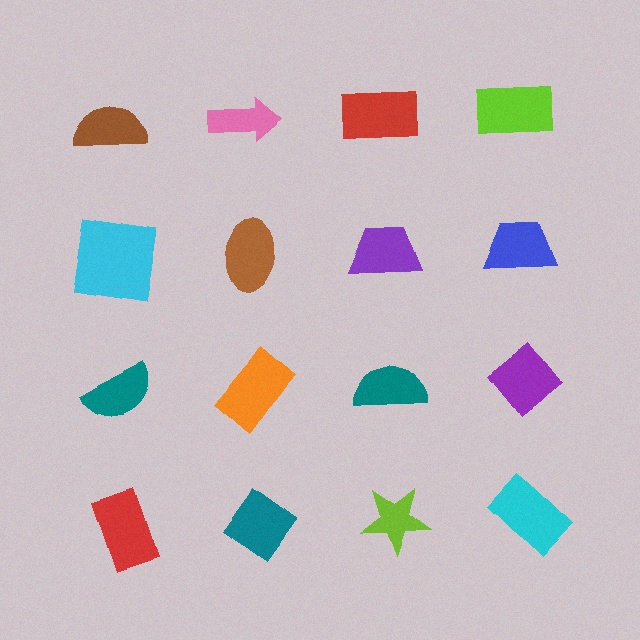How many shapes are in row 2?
4 shapes.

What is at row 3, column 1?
A teal semicircle.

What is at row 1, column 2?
A pink arrow.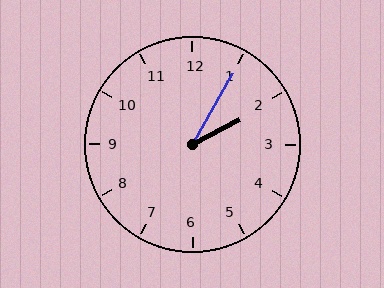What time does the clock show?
2:05.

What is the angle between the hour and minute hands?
Approximately 32 degrees.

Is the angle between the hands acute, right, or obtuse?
It is acute.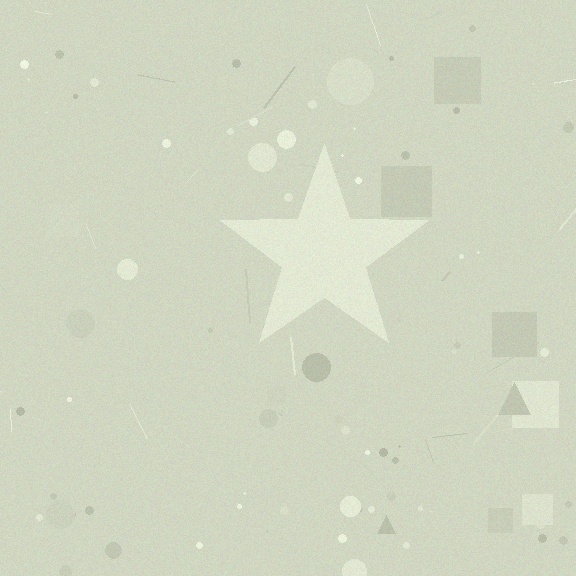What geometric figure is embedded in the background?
A star is embedded in the background.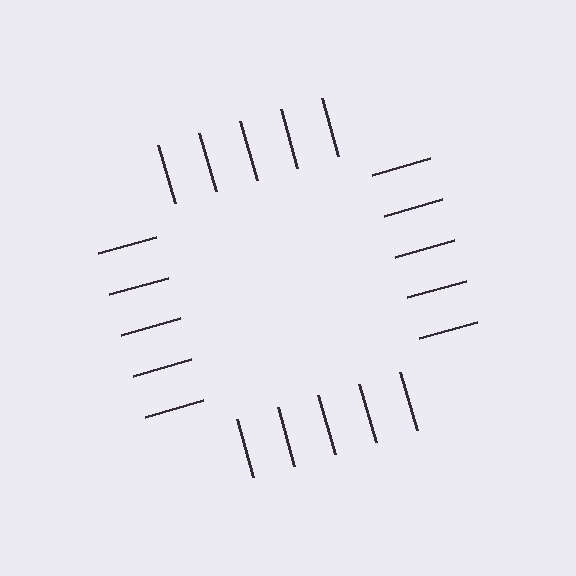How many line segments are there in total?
20 — 5 along each of the 4 edges.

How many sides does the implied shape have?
4 sides — the line-ends trace a square.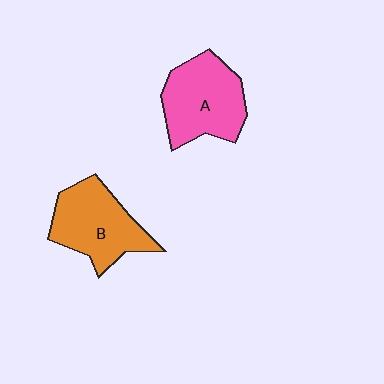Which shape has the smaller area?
Shape B (orange).